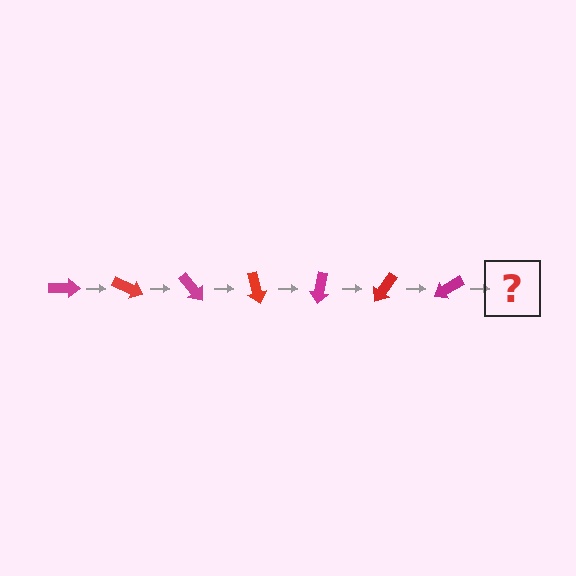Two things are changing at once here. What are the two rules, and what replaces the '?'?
The two rules are that it rotates 25 degrees each step and the color cycles through magenta and red. The '?' should be a red arrow, rotated 175 degrees from the start.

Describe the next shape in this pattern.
It should be a red arrow, rotated 175 degrees from the start.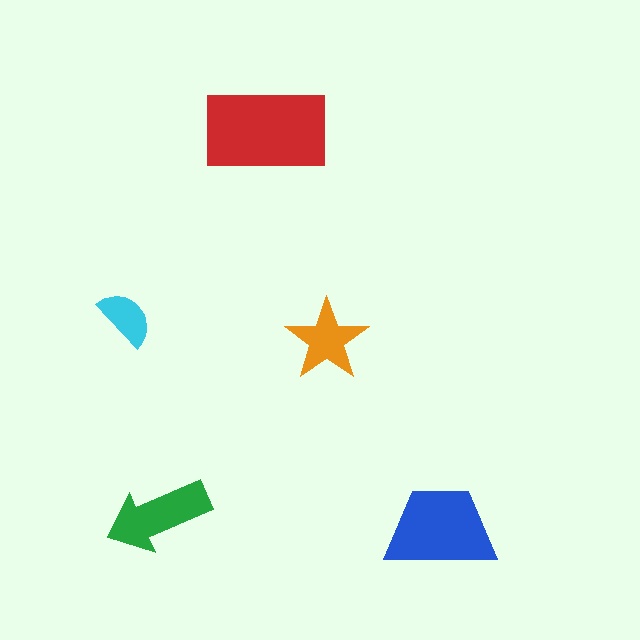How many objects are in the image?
There are 5 objects in the image.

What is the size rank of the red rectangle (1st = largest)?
1st.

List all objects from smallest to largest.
The cyan semicircle, the orange star, the green arrow, the blue trapezoid, the red rectangle.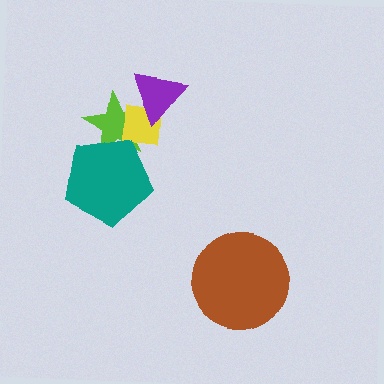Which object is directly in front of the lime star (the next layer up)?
The yellow square is directly in front of the lime star.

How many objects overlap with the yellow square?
2 objects overlap with the yellow square.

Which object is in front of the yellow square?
The purple triangle is in front of the yellow square.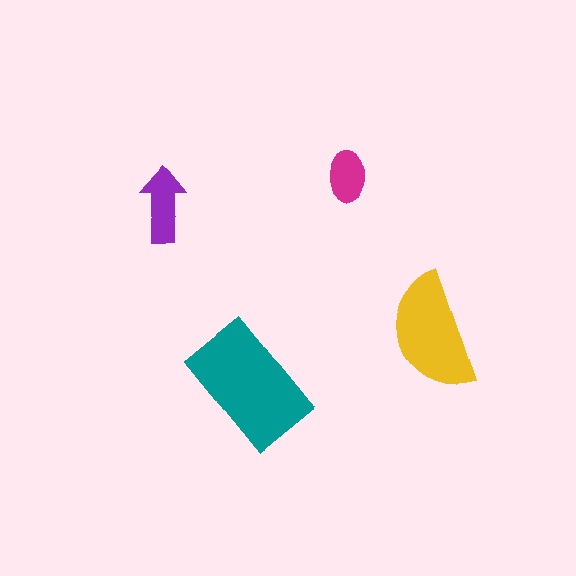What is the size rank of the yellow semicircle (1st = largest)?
2nd.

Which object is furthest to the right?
The yellow semicircle is rightmost.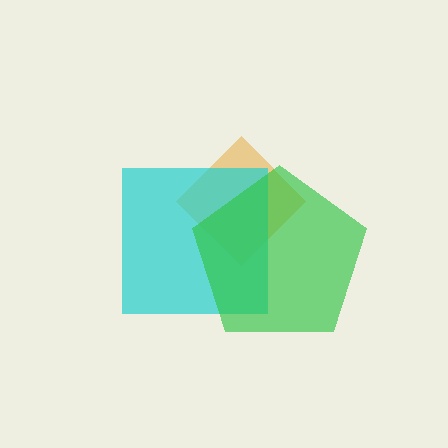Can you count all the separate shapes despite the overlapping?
Yes, there are 3 separate shapes.